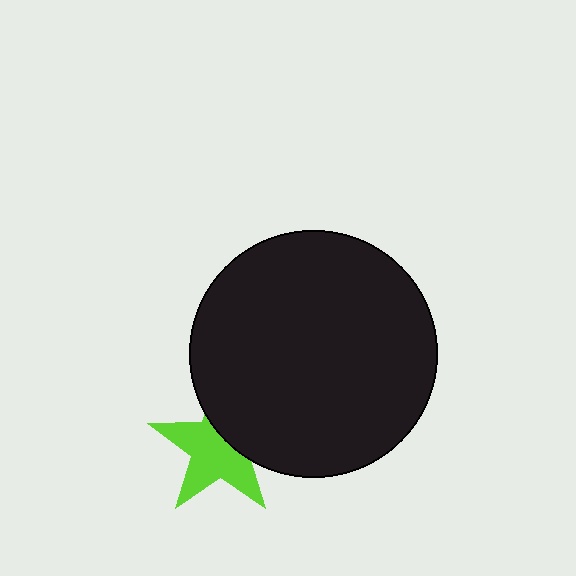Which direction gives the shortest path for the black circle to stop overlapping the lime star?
Moving toward the upper-right gives the shortest separation.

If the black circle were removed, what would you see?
You would see the complete lime star.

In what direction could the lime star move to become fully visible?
The lime star could move toward the lower-left. That would shift it out from behind the black circle entirely.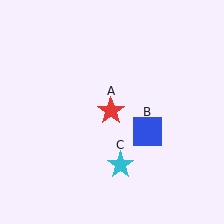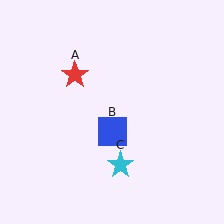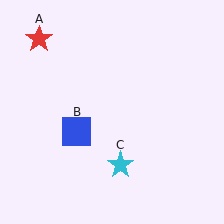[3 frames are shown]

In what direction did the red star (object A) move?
The red star (object A) moved up and to the left.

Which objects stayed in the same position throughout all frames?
Cyan star (object C) remained stationary.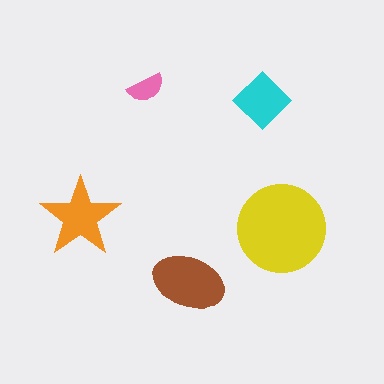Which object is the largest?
The yellow circle.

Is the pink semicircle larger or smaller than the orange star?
Smaller.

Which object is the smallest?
The pink semicircle.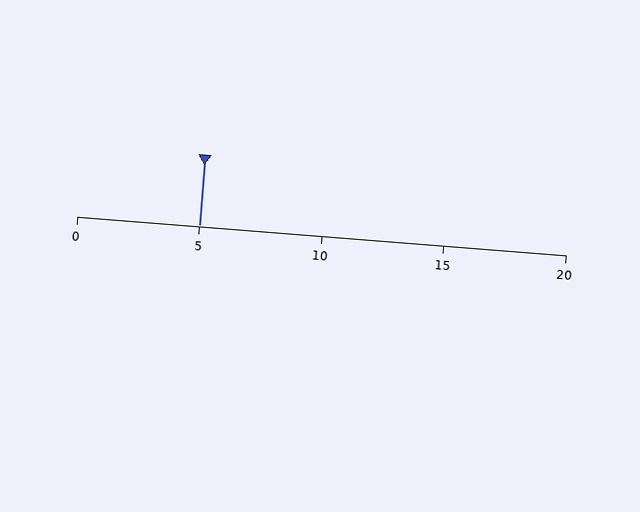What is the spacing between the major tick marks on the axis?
The major ticks are spaced 5 apart.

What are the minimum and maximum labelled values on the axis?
The axis runs from 0 to 20.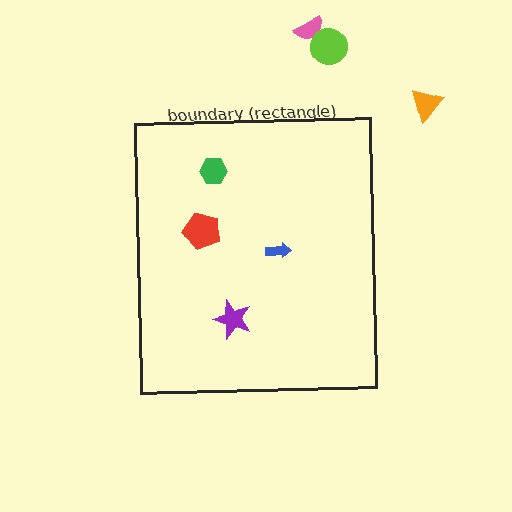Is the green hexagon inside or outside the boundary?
Inside.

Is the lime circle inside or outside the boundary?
Outside.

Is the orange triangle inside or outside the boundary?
Outside.